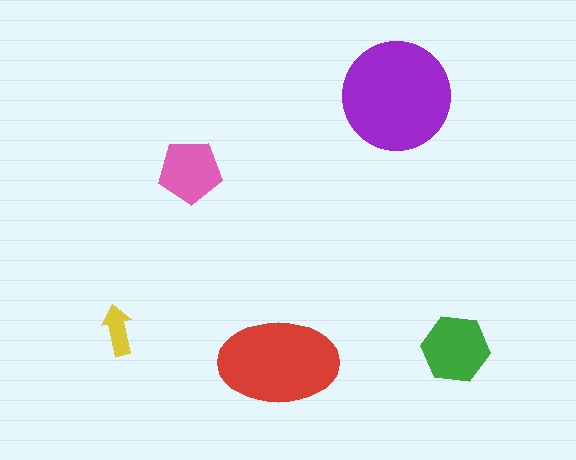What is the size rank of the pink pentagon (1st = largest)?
4th.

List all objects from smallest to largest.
The yellow arrow, the pink pentagon, the green hexagon, the red ellipse, the purple circle.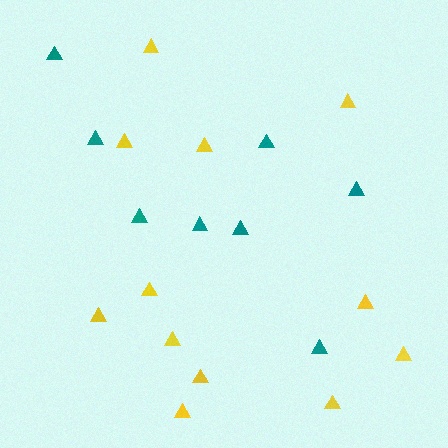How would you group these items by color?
There are 2 groups: one group of teal triangles (8) and one group of yellow triangles (12).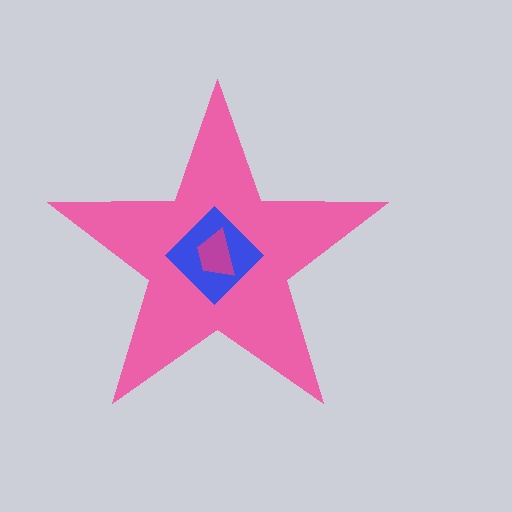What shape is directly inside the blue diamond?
The magenta trapezoid.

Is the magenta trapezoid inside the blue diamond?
Yes.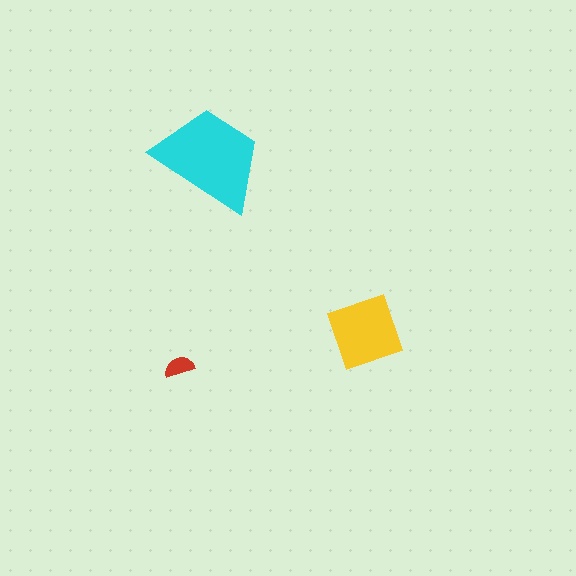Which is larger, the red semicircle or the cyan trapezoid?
The cyan trapezoid.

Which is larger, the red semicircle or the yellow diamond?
The yellow diamond.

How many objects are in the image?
There are 3 objects in the image.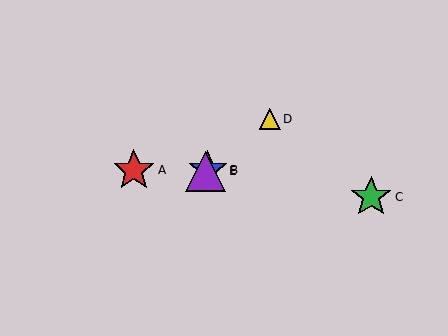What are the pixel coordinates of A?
Object A is at (134, 170).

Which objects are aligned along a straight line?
Objects B, D, E are aligned along a straight line.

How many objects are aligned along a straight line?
3 objects (B, D, E) are aligned along a straight line.